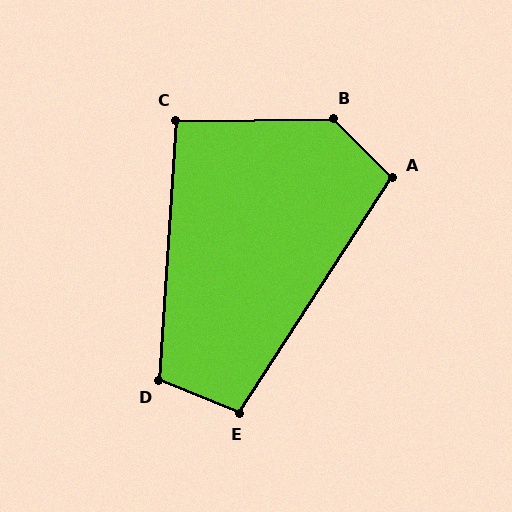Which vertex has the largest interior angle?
B, at approximately 135 degrees.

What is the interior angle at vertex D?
Approximately 108 degrees (obtuse).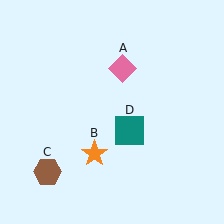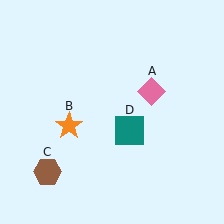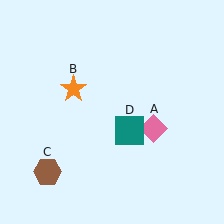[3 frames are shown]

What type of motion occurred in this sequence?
The pink diamond (object A), orange star (object B) rotated clockwise around the center of the scene.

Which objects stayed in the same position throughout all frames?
Brown hexagon (object C) and teal square (object D) remained stationary.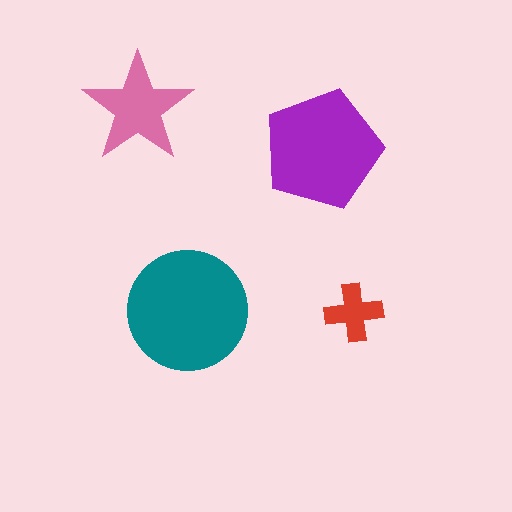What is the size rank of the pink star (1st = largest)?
3rd.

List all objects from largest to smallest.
The teal circle, the purple pentagon, the pink star, the red cross.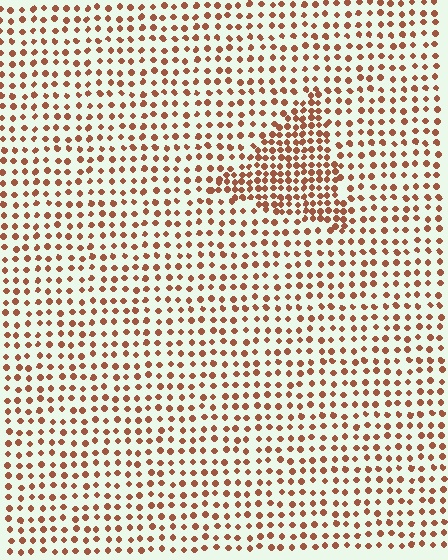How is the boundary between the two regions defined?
The boundary is defined by a change in element density (approximately 2.0x ratio). All elements are the same color, size, and shape.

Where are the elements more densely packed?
The elements are more densely packed inside the triangle boundary.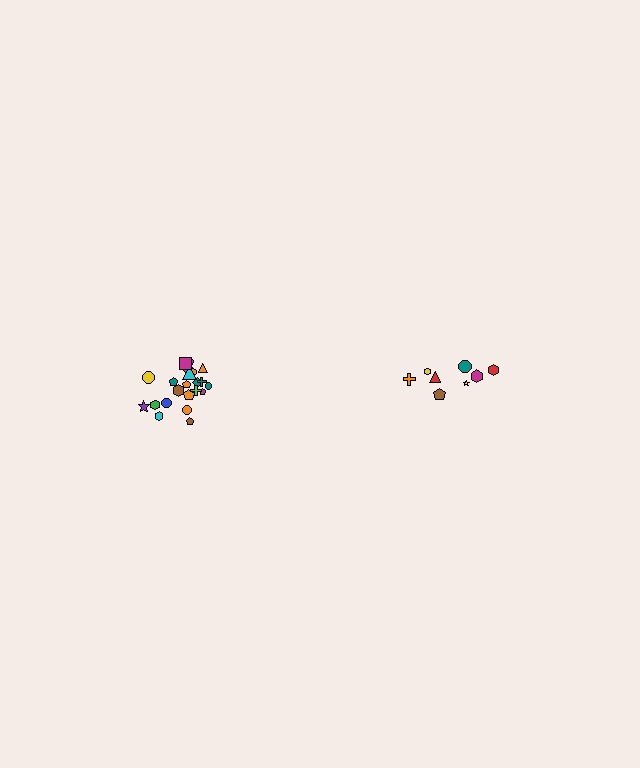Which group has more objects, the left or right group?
The left group.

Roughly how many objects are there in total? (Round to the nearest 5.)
Roughly 30 objects in total.